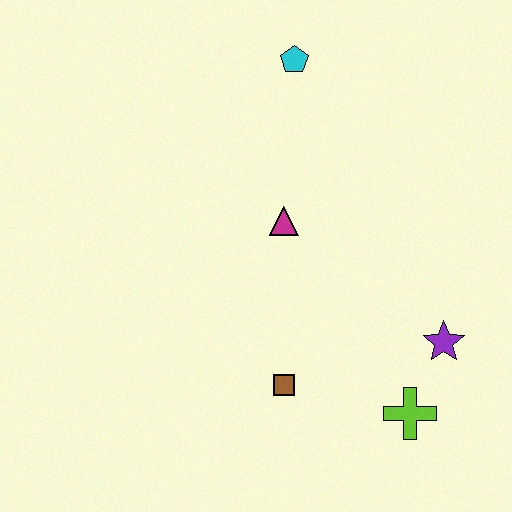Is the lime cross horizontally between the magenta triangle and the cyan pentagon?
No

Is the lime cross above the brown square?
No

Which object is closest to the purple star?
The lime cross is closest to the purple star.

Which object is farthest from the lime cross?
The cyan pentagon is farthest from the lime cross.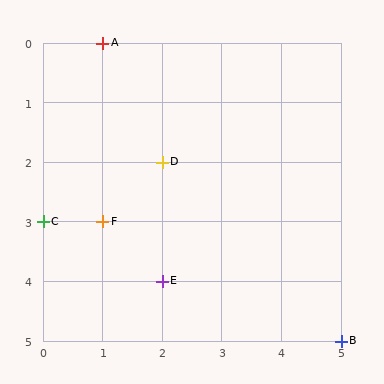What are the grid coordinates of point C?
Point C is at grid coordinates (0, 3).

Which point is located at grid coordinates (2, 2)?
Point D is at (2, 2).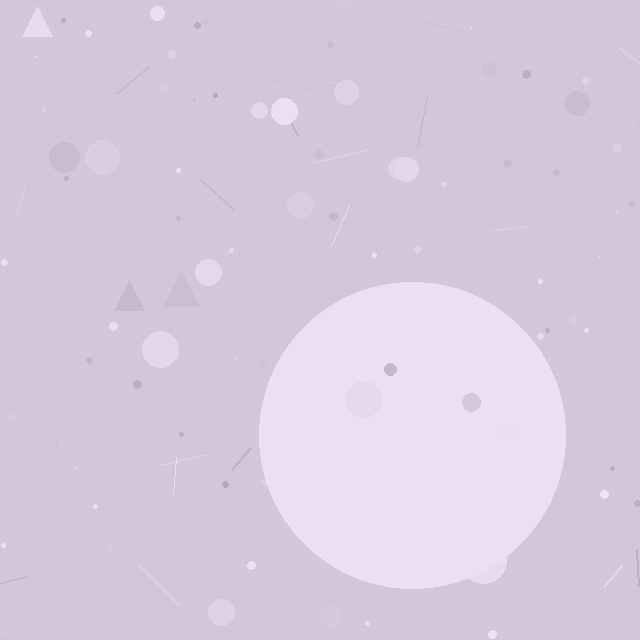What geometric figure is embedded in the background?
A circle is embedded in the background.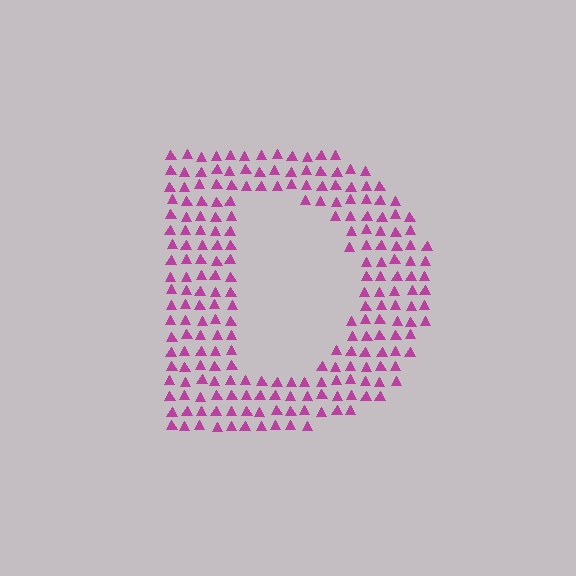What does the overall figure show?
The overall figure shows the letter D.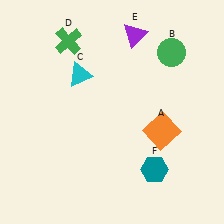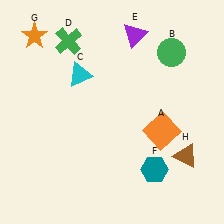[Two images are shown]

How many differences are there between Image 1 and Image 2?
There are 2 differences between the two images.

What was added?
An orange star (G), a brown triangle (H) were added in Image 2.